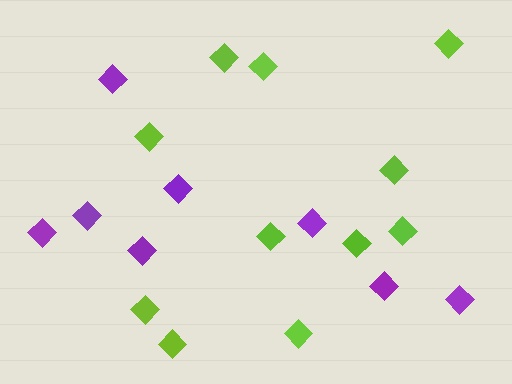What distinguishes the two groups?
There are 2 groups: one group of purple diamonds (8) and one group of lime diamonds (11).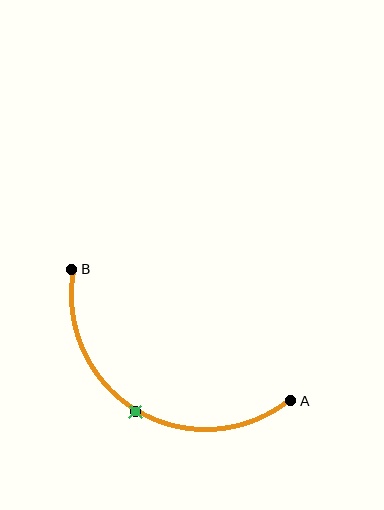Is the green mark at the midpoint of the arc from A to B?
Yes. The green mark lies on the arc at equal arc-length from both A and B — it is the arc midpoint.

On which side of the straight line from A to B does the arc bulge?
The arc bulges below the straight line connecting A and B.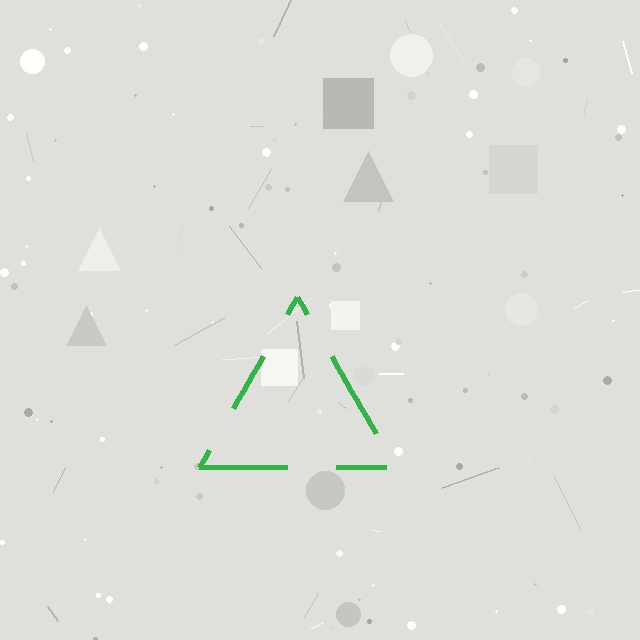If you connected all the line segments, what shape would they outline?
They would outline a triangle.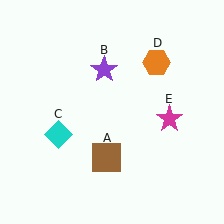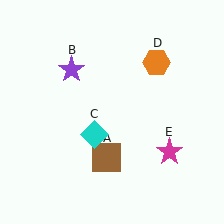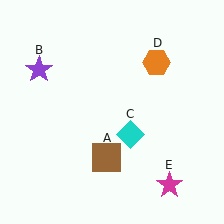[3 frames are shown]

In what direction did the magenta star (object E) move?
The magenta star (object E) moved down.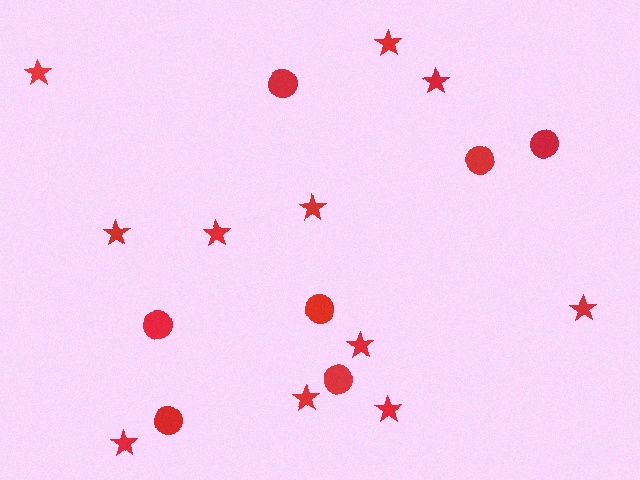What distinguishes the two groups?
There are 2 groups: one group of circles (7) and one group of stars (11).